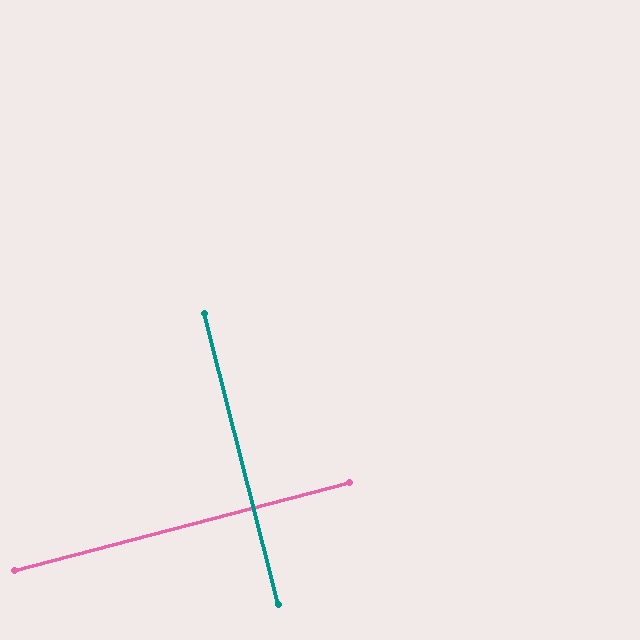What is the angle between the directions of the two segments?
Approximately 90 degrees.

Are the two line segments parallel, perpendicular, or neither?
Perpendicular — they meet at approximately 90°.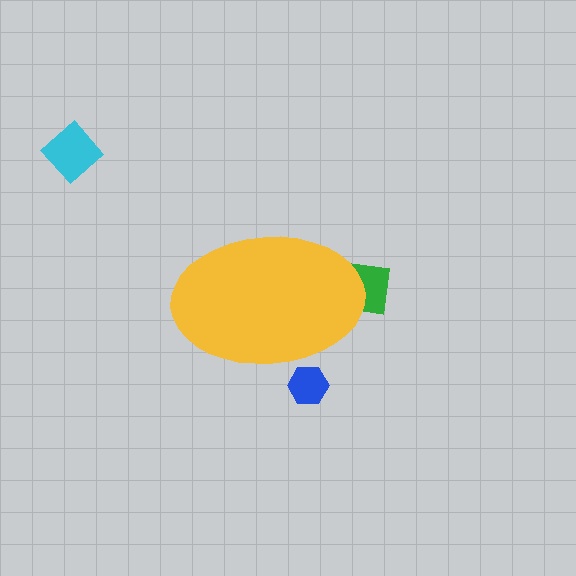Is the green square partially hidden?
Yes, the green square is partially hidden behind the yellow ellipse.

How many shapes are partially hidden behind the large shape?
2 shapes are partially hidden.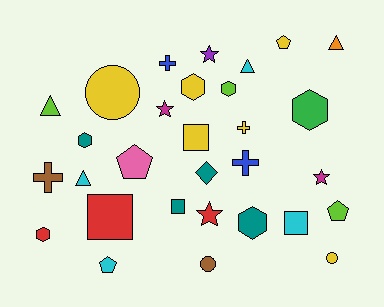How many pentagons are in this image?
There are 4 pentagons.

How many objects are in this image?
There are 30 objects.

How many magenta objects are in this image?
There are 2 magenta objects.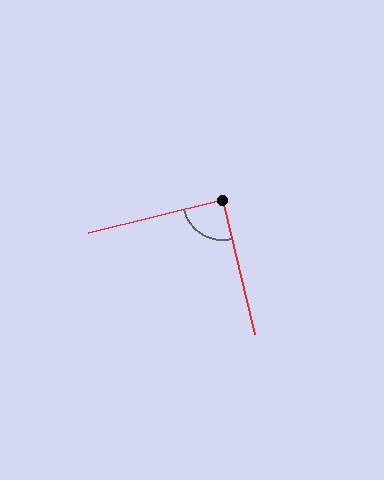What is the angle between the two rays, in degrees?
Approximately 90 degrees.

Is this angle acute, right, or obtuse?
It is approximately a right angle.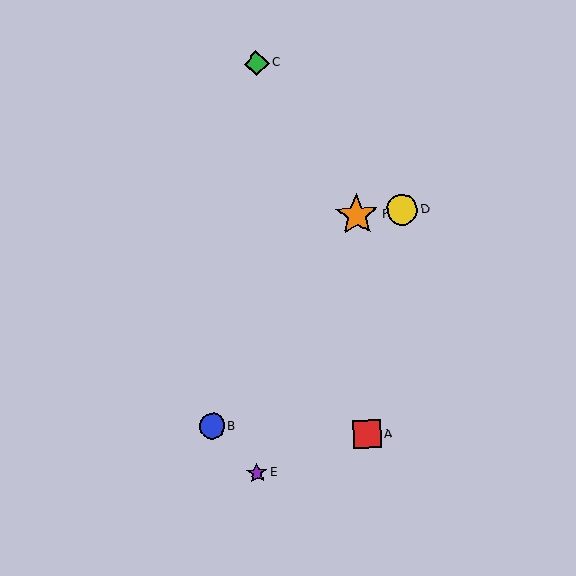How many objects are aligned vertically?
2 objects (A, F) are aligned vertically.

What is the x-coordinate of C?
Object C is at x≈256.